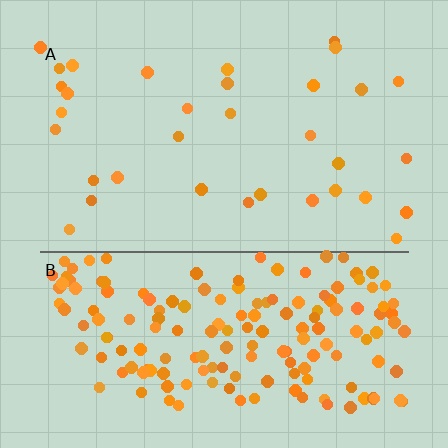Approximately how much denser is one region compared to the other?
Approximately 5.3× — region B over region A.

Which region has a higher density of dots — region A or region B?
B (the bottom).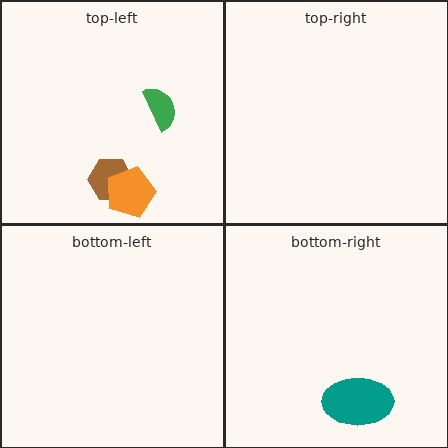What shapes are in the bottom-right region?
The teal ellipse.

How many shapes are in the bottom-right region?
1.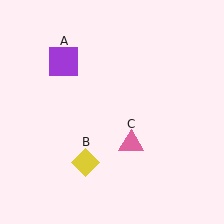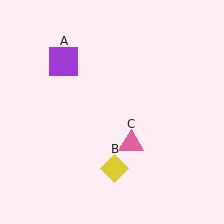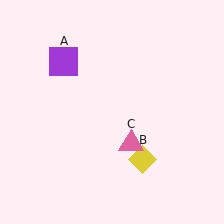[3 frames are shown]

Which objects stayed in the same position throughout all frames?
Purple square (object A) and pink triangle (object C) remained stationary.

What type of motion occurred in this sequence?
The yellow diamond (object B) rotated counterclockwise around the center of the scene.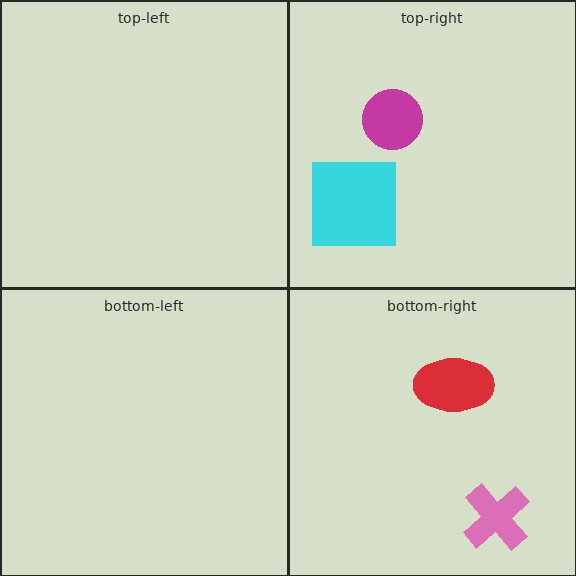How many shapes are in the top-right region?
2.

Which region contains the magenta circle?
The top-right region.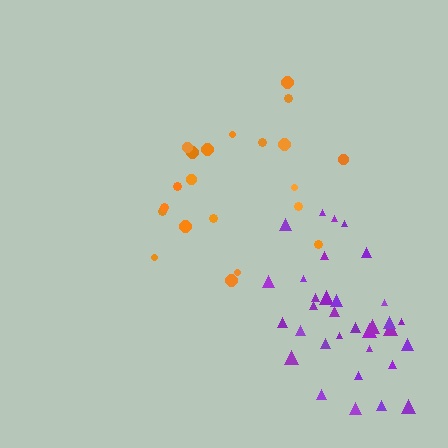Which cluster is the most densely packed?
Purple.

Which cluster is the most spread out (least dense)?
Orange.